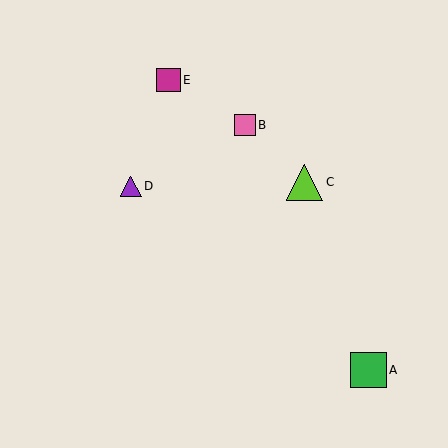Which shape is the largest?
The lime triangle (labeled C) is the largest.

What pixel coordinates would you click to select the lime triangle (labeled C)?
Click at (305, 182) to select the lime triangle C.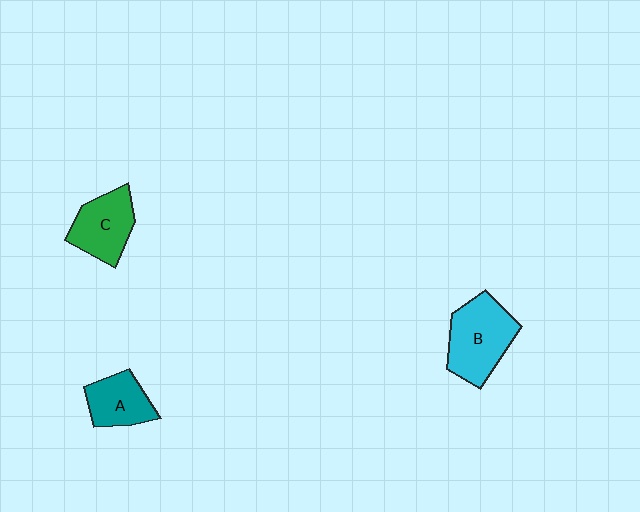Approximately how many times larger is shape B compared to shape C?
Approximately 1.3 times.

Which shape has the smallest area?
Shape A (teal).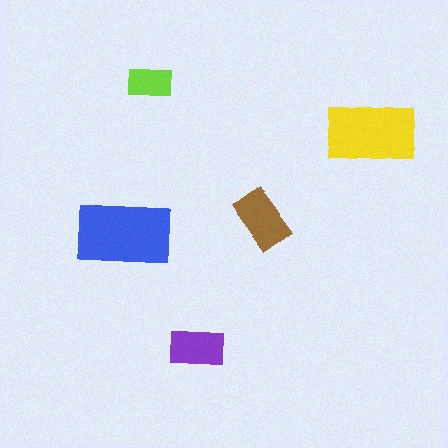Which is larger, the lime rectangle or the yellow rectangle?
The yellow one.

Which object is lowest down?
The purple rectangle is bottommost.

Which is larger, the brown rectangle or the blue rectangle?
The blue one.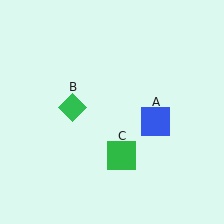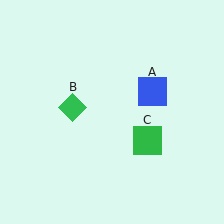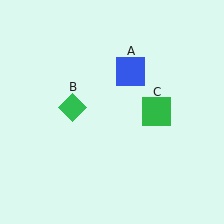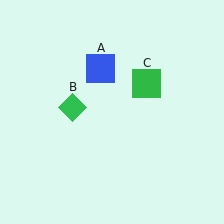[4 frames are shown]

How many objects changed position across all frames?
2 objects changed position: blue square (object A), green square (object C).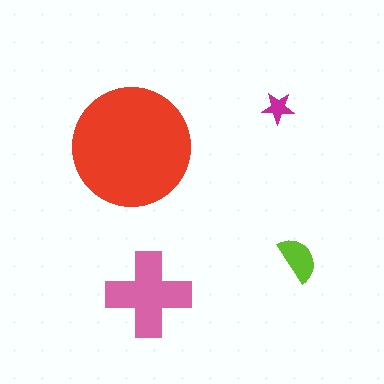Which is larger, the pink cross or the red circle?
The red circle.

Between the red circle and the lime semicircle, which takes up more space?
The red circle.